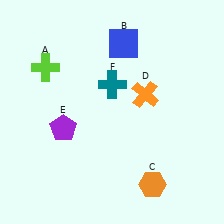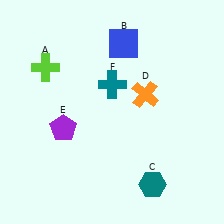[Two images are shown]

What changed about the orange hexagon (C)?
In Image 1, C is orange. In Image 2, it changed to teal.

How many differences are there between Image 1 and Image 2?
There is 1 difference between the two images.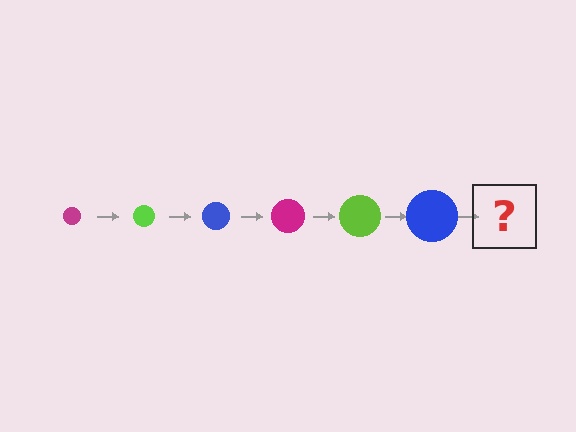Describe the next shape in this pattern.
It should be a magenta circle, larger than the previous one.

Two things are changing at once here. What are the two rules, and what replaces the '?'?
The two rules are that the circle grows larger each step and the color cycles through magenta, lime, and blue. The '?' should be a magenta circle, larger than the previous one.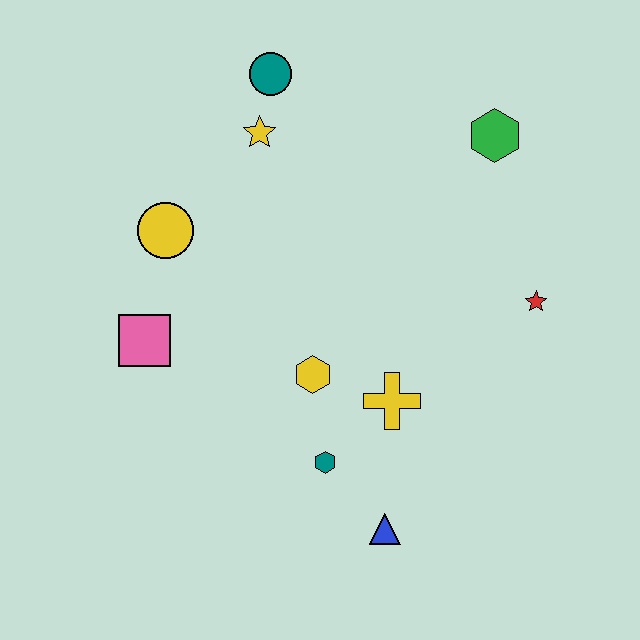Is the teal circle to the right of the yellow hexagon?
No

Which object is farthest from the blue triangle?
The teal circle is farthest from the blue triangle.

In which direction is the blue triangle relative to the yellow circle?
The blue triangle is below the yellow circle.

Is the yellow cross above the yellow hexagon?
No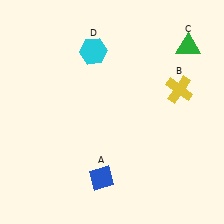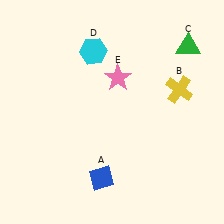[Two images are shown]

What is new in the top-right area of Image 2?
A pink star (E) was added in the top-right area of Image 2.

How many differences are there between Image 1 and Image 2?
There is 1 difference between the two images.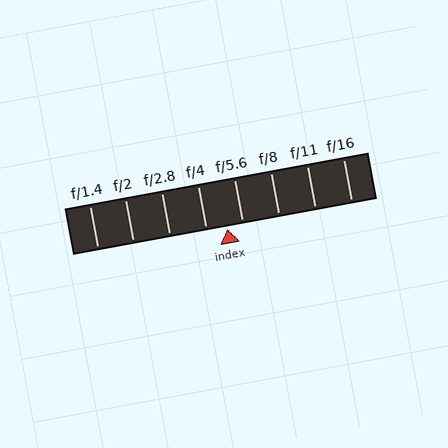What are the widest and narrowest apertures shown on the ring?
The widest aperture shown is f/1.4 and the narrowest is f/16.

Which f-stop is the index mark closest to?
The index mark is closest to f/5.6.